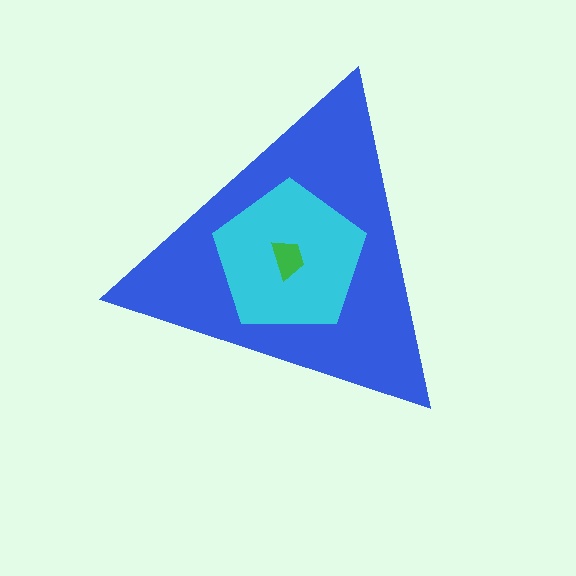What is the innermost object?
The green trapezoid.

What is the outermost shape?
The blue triangle.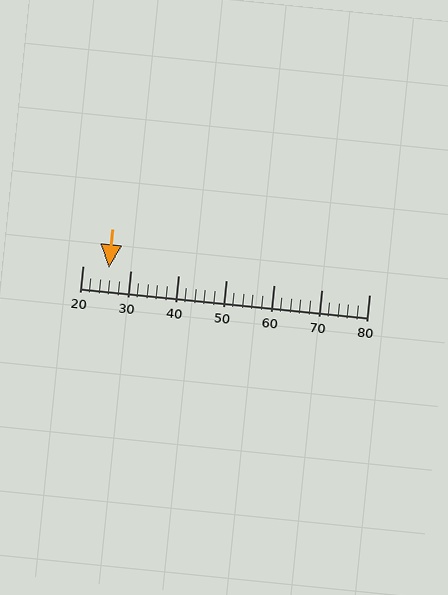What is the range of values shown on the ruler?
The ruler shows values from 20 to 80.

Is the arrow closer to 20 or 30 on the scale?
The arrow is closer to 30.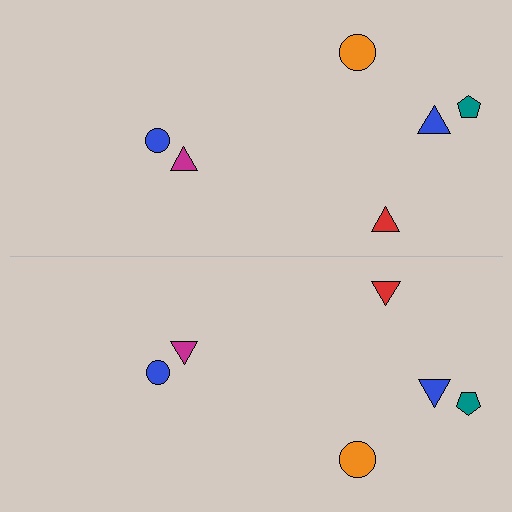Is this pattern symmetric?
Yes, this pattern has bilateral (reflection) symmetry.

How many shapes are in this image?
There are 12 shapes in this image.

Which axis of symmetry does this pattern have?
The pattern has a horizontal axis of symmetry running through the center of the image.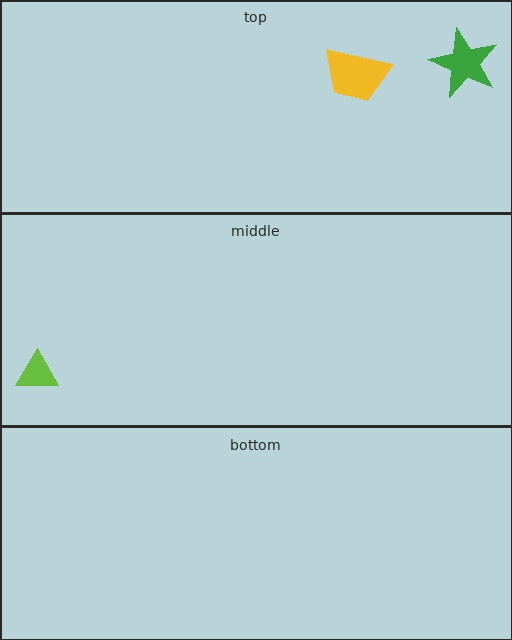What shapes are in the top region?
The yellow trapezoid, the green star.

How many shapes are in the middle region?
1.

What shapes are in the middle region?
The lime triangle.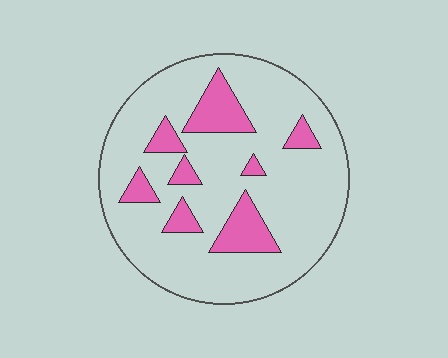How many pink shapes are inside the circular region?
8.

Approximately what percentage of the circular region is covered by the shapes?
Approximately 20%.